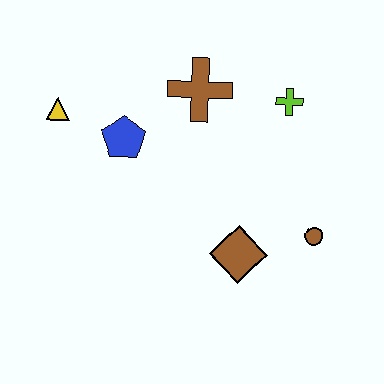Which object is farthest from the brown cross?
The brown circle is farthest from the brown cross.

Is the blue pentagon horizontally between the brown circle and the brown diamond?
No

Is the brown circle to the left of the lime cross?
No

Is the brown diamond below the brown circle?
Yes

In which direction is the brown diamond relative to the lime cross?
The brown diamond is below the lime cross.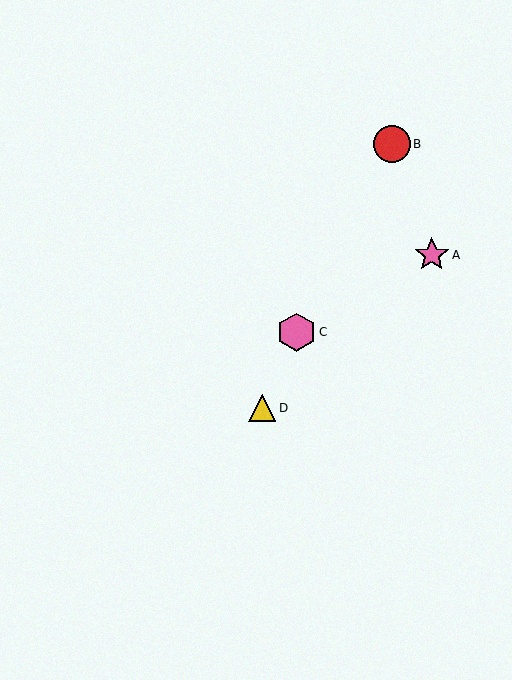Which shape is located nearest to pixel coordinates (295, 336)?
The pink hexagon (labeled C) at (296, 332) is nearest to that location.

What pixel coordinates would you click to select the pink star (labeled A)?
Click at (432, 255) to select the pink star A.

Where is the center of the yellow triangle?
The center of the yellow triangle is at (262, 408).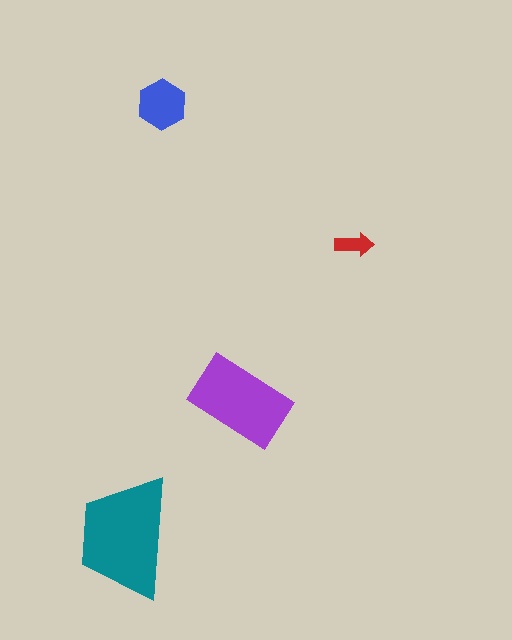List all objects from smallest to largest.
The red arrow, the blue hexagon, the purple rectangle, the teal trapezoid.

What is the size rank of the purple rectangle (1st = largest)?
2nd.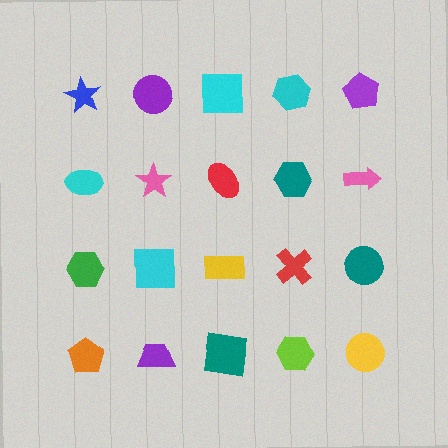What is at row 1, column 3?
A cyan square.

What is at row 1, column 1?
A blue star.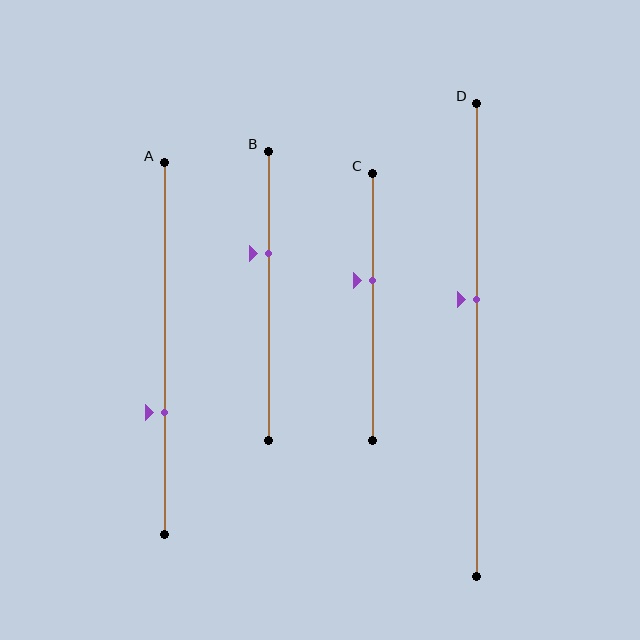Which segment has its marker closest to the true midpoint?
Segment D has its marker closest to the true midpoint.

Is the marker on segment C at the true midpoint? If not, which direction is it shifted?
No, the marker on segment C is shifted upward by about 10% of the segment length.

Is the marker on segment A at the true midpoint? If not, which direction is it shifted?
No, the marker on segment A is shifted downward by about 17% of the segment length.